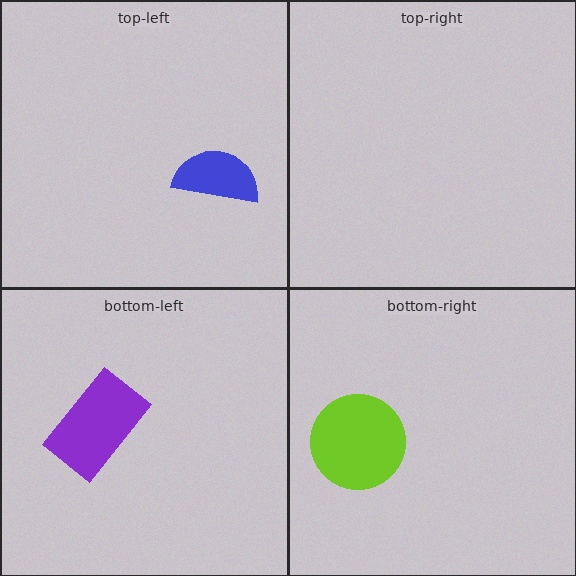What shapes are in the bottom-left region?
The purple rectangle.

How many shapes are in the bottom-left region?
1.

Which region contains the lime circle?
The bottom-right region.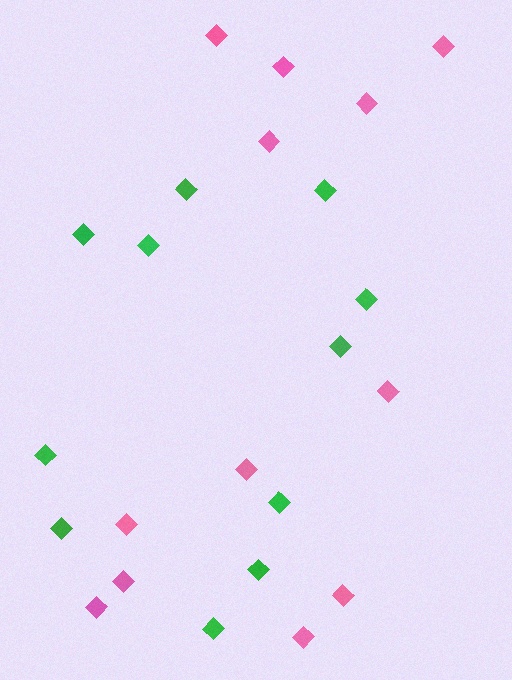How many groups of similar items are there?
There are 2 groups: one group of pink diamonds (12) and one group of green diamonds (11).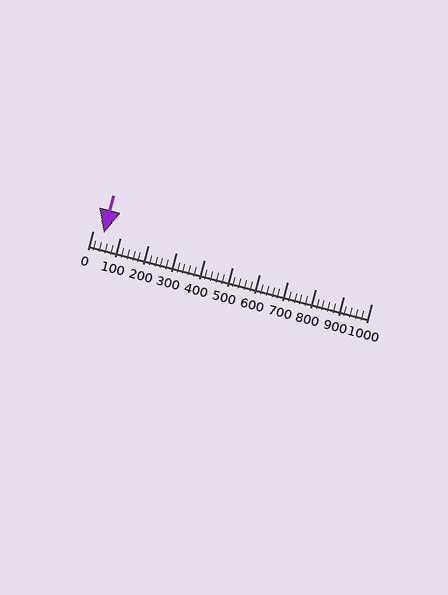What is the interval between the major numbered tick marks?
The major tick marks are spaced 100 units apart.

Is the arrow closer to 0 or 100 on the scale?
The arrow is closer to 0.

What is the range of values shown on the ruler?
The ruler shows values from 0 to 1000.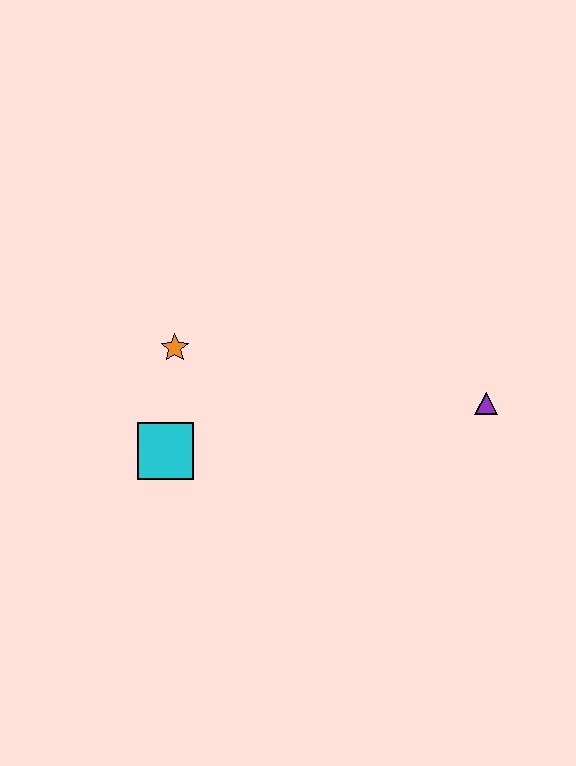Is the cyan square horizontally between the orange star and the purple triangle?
No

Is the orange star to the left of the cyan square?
No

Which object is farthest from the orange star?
The purple triangle is farthest from the orange star.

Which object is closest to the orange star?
The cyan square is closest to the orange star.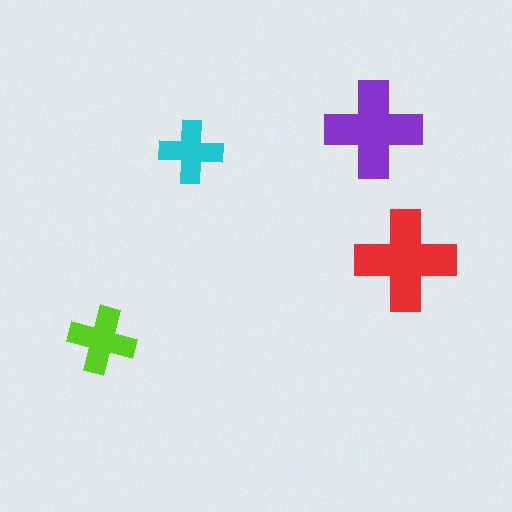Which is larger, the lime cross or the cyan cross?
The lime one.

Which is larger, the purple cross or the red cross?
The red one.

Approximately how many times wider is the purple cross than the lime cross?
About 1.5 times wider.